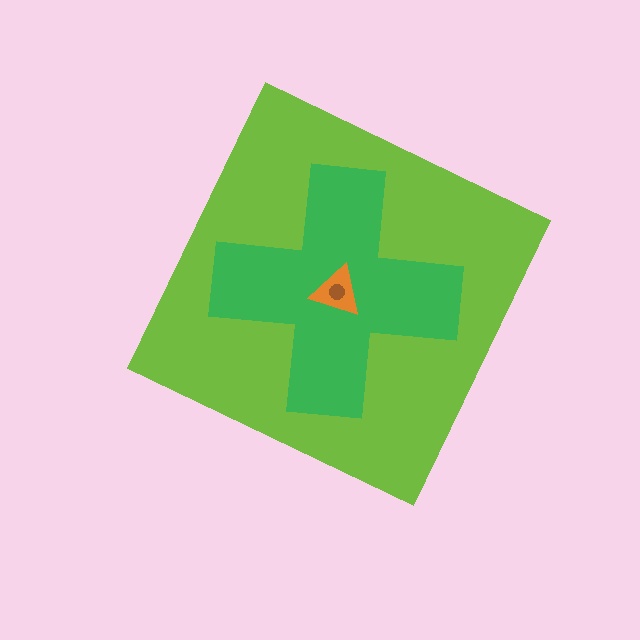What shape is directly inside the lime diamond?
The green cross.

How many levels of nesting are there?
4.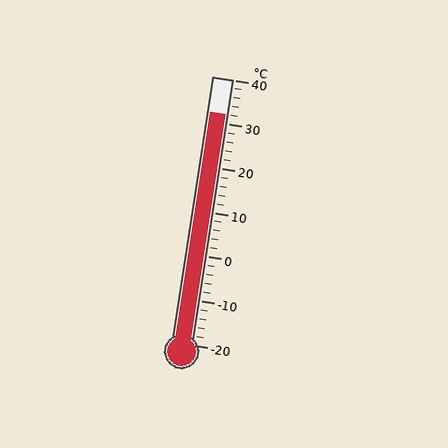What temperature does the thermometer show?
The thermometer shows approximately 32°C.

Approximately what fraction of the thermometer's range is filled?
The thermometer is filled to approximately 85% of its range.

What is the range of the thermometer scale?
The thermometer scale ranges from -20°C to 40°C.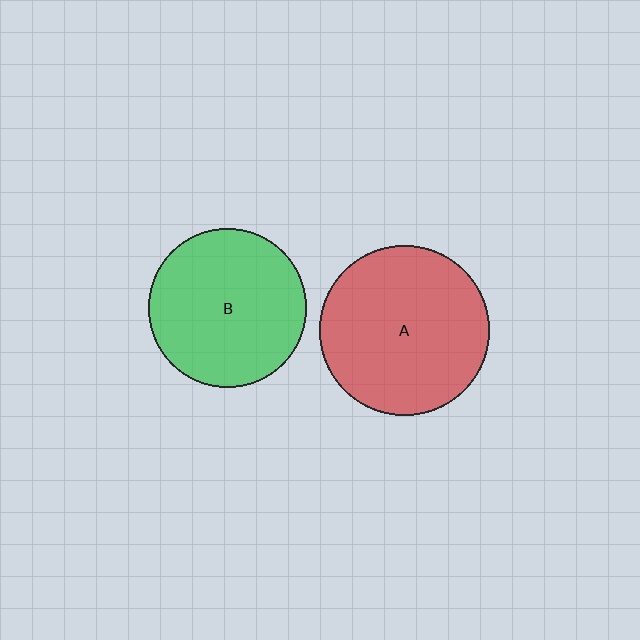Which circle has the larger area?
Circle A (red).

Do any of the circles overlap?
No, none of the circles overlap.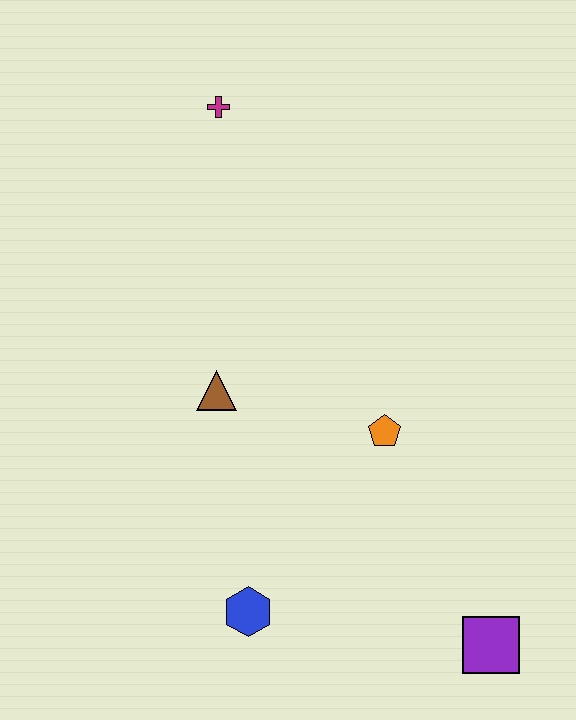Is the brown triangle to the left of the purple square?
Yes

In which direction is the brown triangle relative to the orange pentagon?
The brown triangle is to the left of the orange pentagon.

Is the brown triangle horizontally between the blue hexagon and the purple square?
No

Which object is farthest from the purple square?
The magenta cross is farthest from the purple square.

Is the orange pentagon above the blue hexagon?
Yes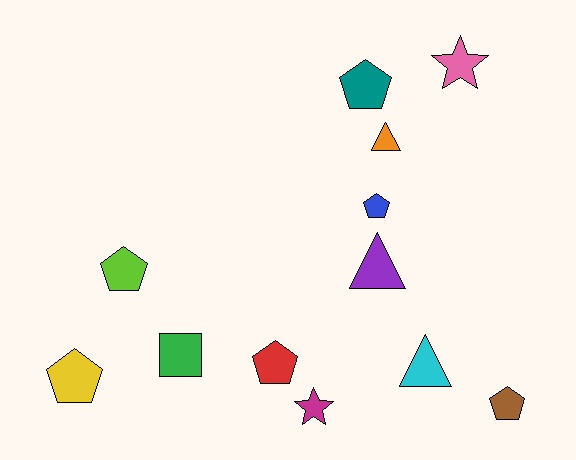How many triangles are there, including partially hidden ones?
There are 3 triangles.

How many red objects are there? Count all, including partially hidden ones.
There is 1 red object.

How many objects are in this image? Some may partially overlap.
There are 12 objects.